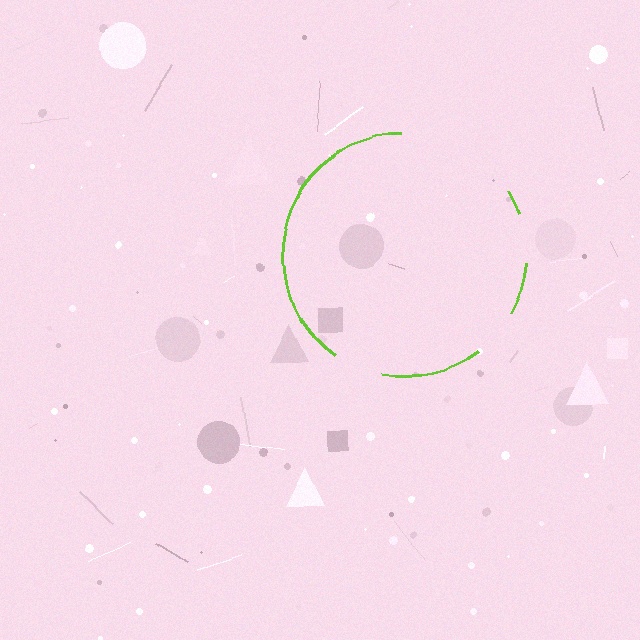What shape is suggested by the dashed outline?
The dashed outline suggests a circle.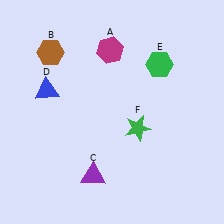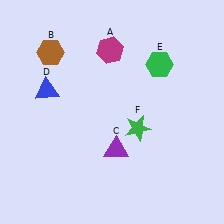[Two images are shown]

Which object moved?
The purple triangle (C) moved up.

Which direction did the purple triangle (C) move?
The purple triangle (C) moved up.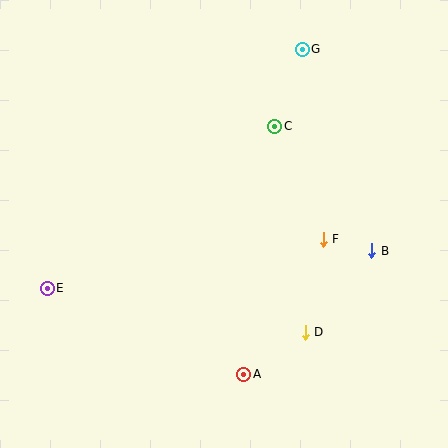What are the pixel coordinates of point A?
Point A is at (244, 374).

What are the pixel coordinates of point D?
Point D is at (305, 332).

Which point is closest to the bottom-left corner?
Point E is closest to the bottom-left corner.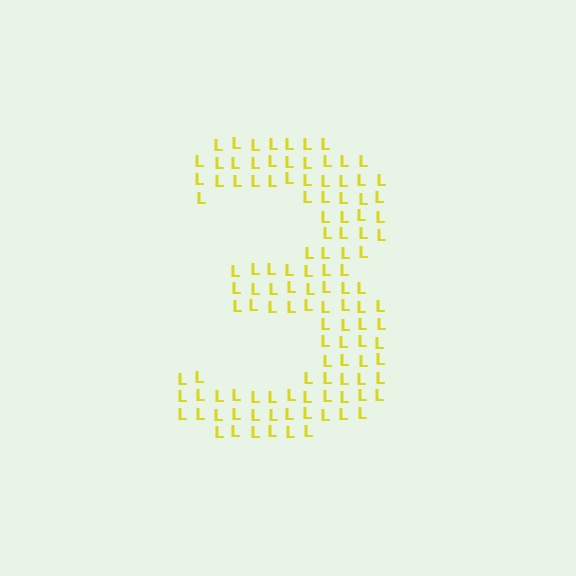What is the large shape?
The large shape is the digit 3.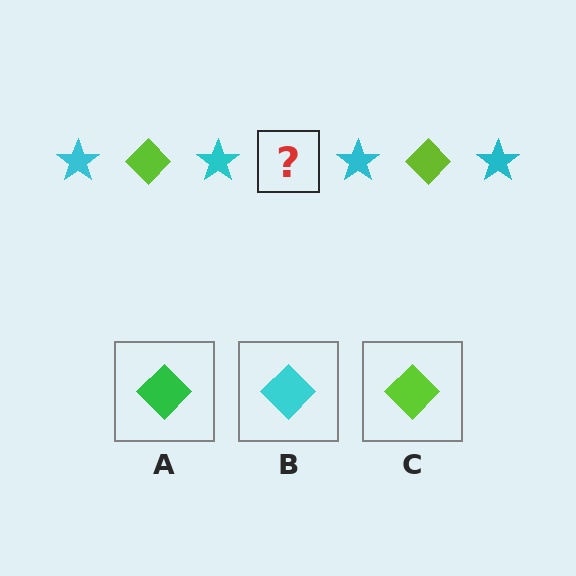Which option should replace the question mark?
Option C.